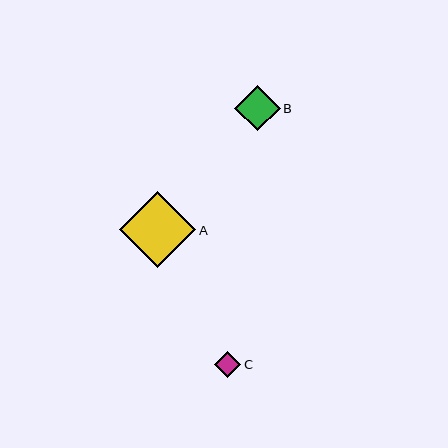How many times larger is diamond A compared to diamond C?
Diamond A is approximately 2.9 times the size of diamond C.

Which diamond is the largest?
Diamond A is the largest with a size of approximately 76 pixels.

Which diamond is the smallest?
Diamond C is the smallest with a size of approximately 26 pixels.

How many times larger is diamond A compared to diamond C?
Diamond A is approximately 2.9 times the size of diamond C.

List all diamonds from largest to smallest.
From largest to smallest: A, B, C.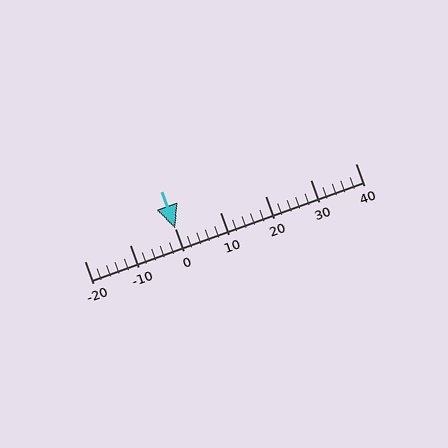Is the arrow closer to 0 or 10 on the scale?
The arrow is closer to 0.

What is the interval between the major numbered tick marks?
The major tick marks are spaced 10 units apart.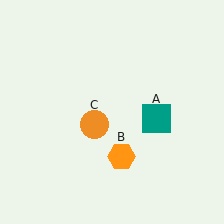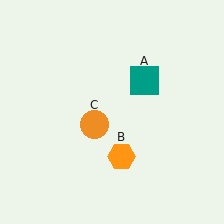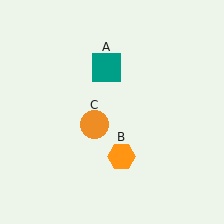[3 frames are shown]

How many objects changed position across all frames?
1 object changed position: teal square (object A).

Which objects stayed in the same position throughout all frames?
Orange hexagon (object B) and orange circle (object C) remained stationary.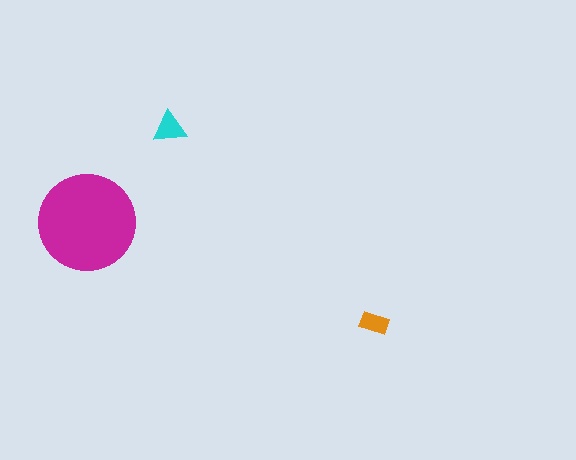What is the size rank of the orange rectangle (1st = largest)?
3rd.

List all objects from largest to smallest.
The magenta circle, the cyan triangle, the orange rectangle.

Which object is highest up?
The cyan triangle is topmost.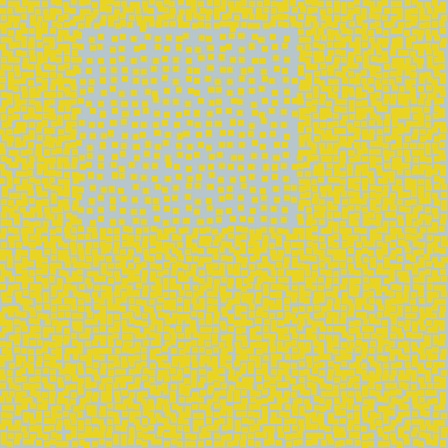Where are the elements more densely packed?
The elements are more densely packed outside the rectangle boundary.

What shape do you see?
I see a rectangle.